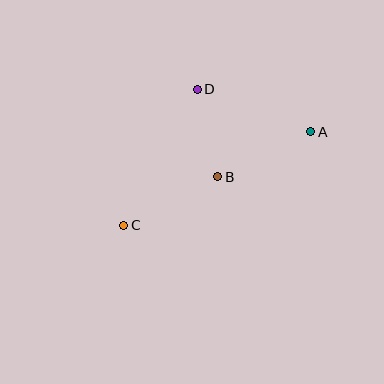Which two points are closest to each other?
Points B and D are closest to each other.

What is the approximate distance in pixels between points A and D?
The distance between A and D is approximately 121 pixels.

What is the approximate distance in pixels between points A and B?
The distance between A and B is approximately 103 pixels.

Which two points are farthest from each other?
Points A and C are farthest from each other.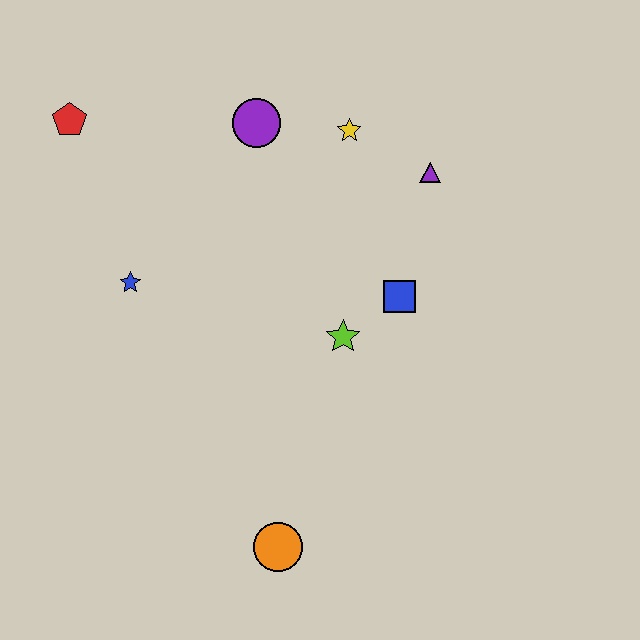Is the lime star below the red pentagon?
Yes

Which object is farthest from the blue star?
The purple triangle is farthest from the blue star.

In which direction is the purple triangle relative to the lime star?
The purple triangle is above the lime star.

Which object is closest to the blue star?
The red pentagon is closest to the blue star.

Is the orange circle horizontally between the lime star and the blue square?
No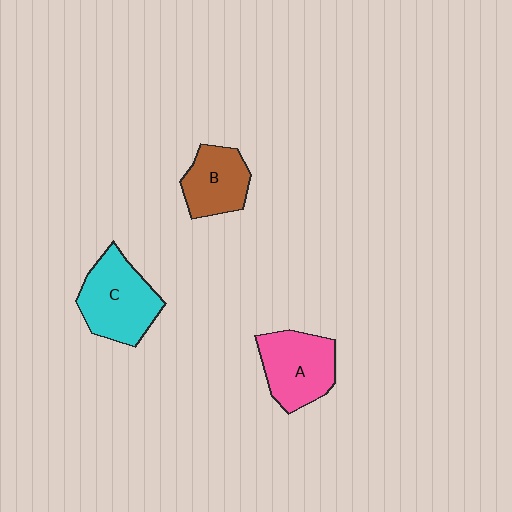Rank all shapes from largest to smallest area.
From largest to smallest: C (cyan), A (pink), B (brown).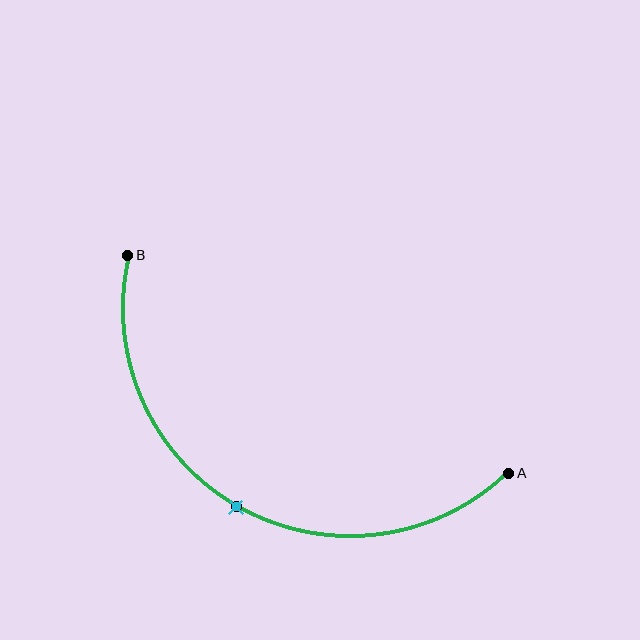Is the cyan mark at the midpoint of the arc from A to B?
Yes. The cyan mark lies on the arc at equal arc-length from both A and B — it is the arc midpoint.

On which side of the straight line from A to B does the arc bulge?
The arc bulges below the straight line connecting A and B.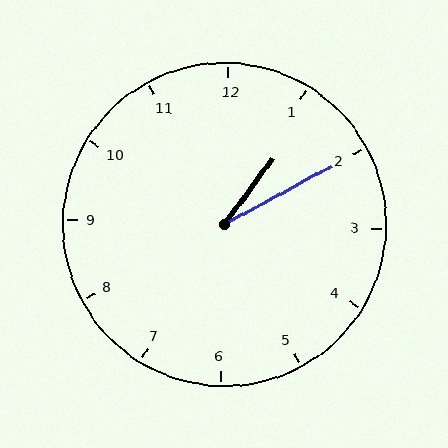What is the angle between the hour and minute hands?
Approximately 25 degrees.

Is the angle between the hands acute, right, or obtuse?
It is acute.